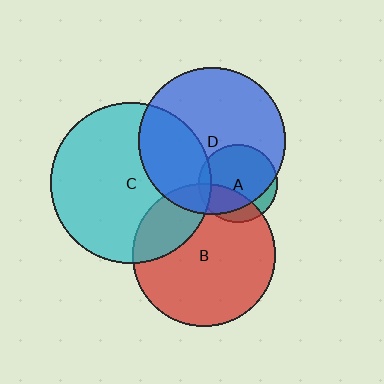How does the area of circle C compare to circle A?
Approximately 4.2 times.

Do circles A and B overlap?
Yes.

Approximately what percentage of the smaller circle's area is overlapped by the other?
Approximately 35%.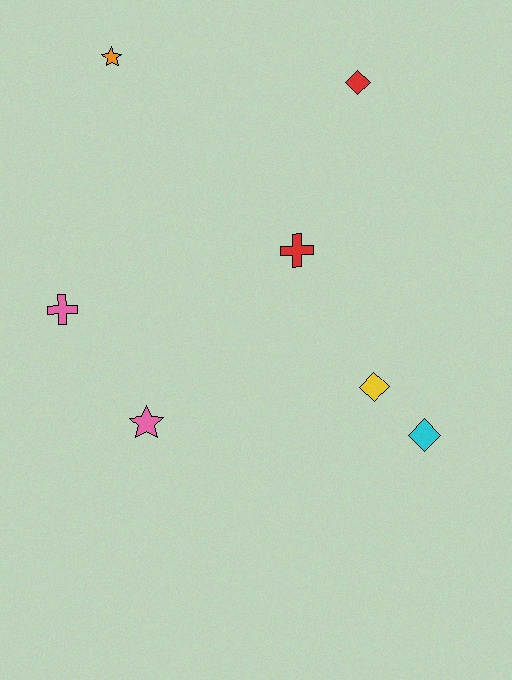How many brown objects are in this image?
There are no brown objects.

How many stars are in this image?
There are 2 stars.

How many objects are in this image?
There are 7 objects.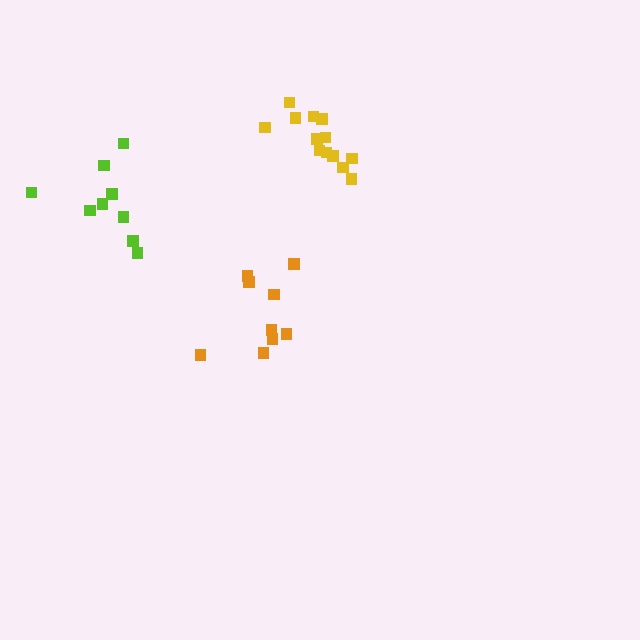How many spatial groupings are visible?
There are 3 spatial groupings.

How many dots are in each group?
Group 1: 9 dots, Group 2: 13 dots, Group 3: 9 dots (31 total).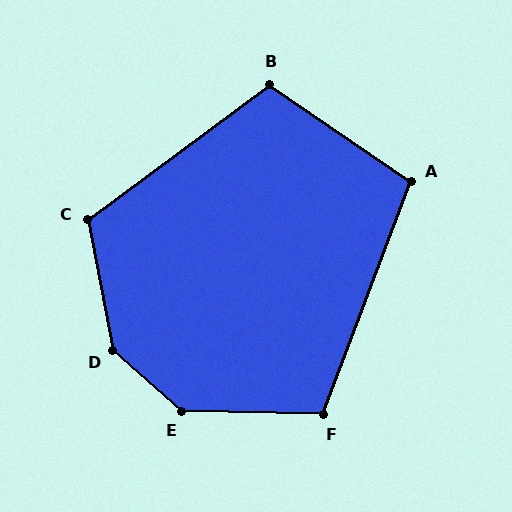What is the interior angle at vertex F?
Approximately 109 degrees (obtuse).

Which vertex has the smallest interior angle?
A, at approximately 104 degrees.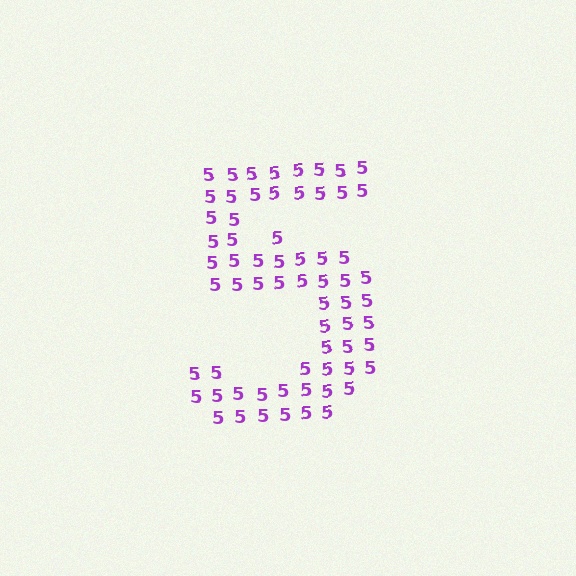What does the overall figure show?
The overall figure shows the digit 5.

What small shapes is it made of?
It is made of small digit 5's.